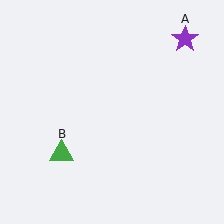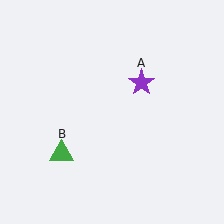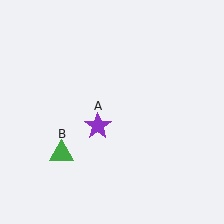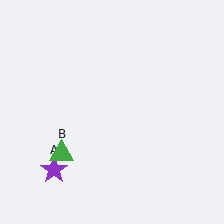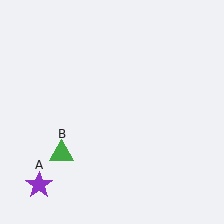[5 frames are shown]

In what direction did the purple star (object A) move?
The purple star (object A) moved down and to the left.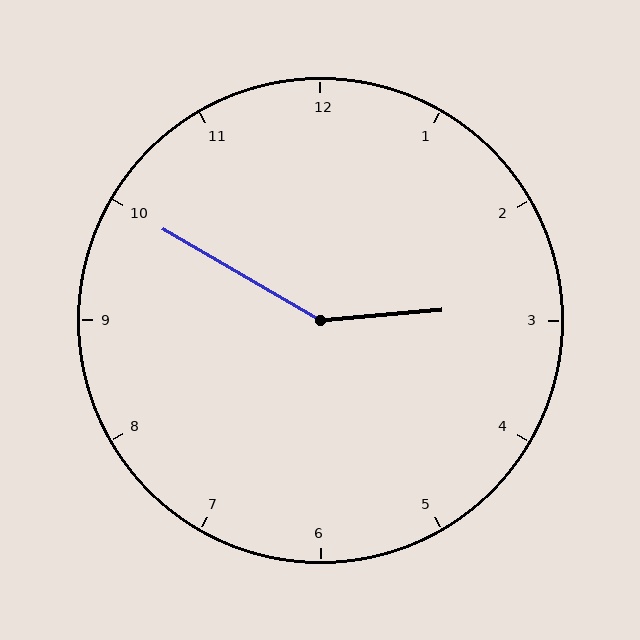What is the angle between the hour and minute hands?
Approximately 145 degrees.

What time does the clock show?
2:50.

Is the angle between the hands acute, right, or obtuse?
It is obtuse.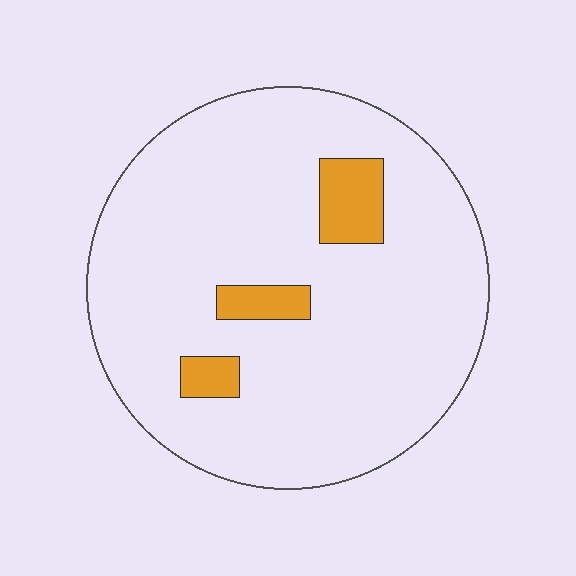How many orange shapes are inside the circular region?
3.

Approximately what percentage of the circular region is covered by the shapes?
Approximately 10%.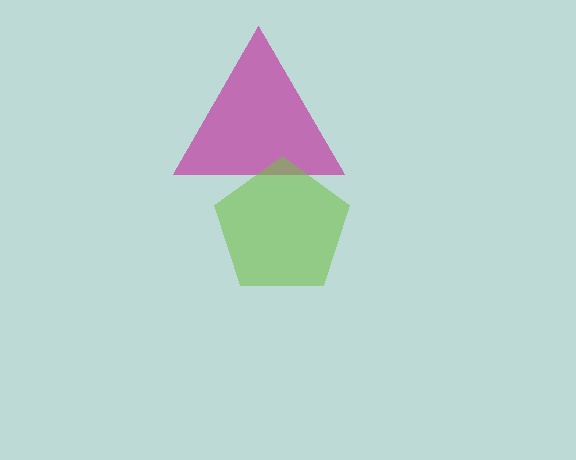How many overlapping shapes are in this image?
There are 2 overlapping shapes in the image.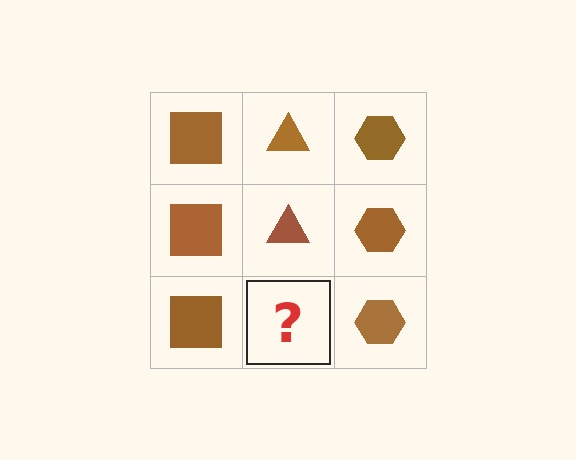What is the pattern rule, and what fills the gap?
The rule is that each column has a consistent shape. The gap should be filled with a brown triangle.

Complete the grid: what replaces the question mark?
The question mark should be replaced with a brown triangle.